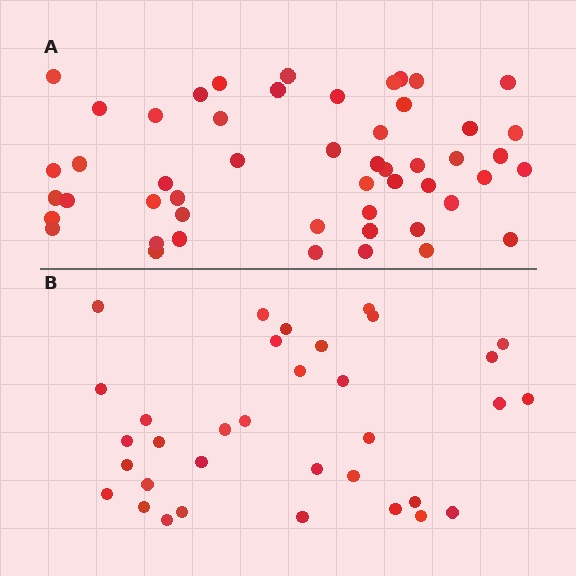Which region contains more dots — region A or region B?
Region A (the top region) has more dots.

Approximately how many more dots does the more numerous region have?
Region A has approximately 15 more dots than region B.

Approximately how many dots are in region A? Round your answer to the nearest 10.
About 50 dots. (The exact count is 51, which rounds to 50.)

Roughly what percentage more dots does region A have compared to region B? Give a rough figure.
About 50% more.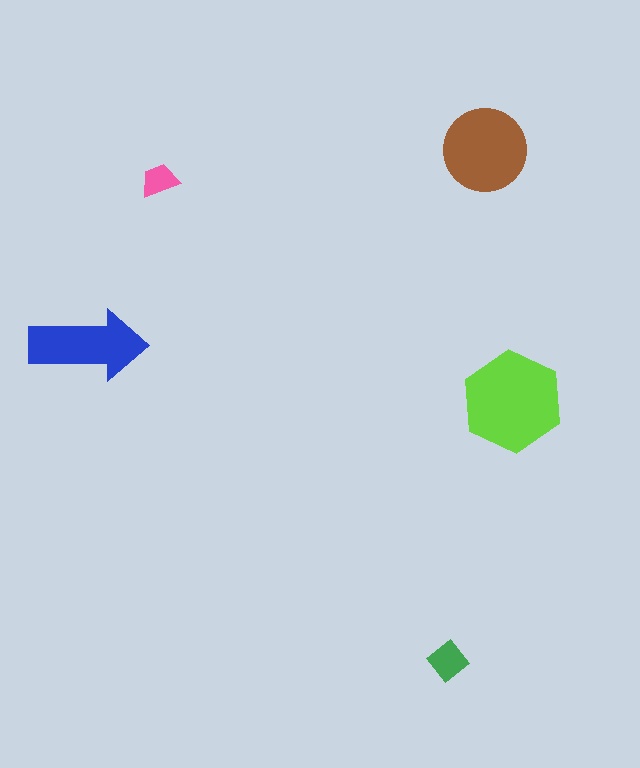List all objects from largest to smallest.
The lime hexagon, the brown circle, the blue arrow, the green diamond, the pink trapezoid.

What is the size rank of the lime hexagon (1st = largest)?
1st.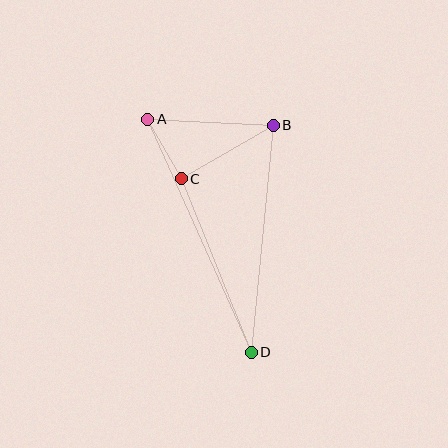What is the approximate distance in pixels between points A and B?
The distance between A and B is approximately 126 pixels.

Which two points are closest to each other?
Points A and C are closest to each other.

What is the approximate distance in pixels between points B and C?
The distance between B and C is approximately 106 pixels.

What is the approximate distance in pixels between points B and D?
The distance between B and D is approximately 228 pixels.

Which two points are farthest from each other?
Points A and D are farthest from each other.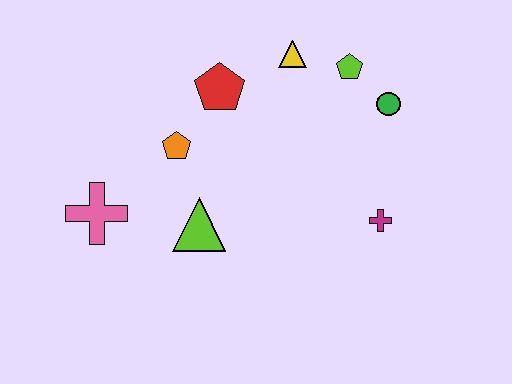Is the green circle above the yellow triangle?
No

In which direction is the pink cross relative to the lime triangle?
The pink cross is to the left of the lime triangle.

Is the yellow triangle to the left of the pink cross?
No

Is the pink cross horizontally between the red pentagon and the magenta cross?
No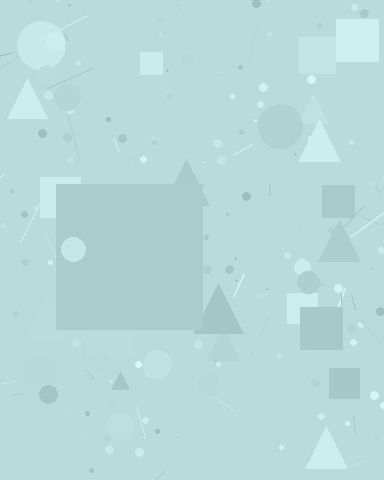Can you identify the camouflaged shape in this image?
The camouflaged shape is a square.